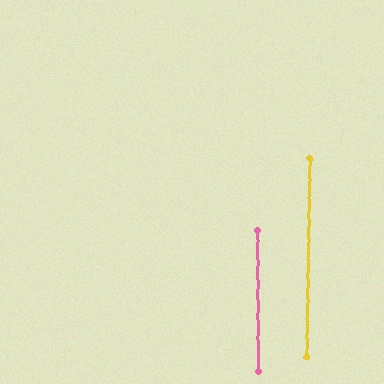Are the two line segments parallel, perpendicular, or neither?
Parallel — their directions differ by only 1.6°.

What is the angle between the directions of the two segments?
Approximately 2 degrees.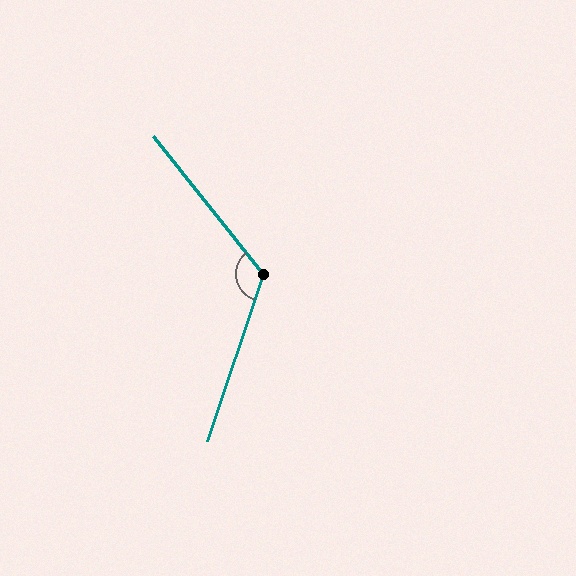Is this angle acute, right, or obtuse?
It is obtuse.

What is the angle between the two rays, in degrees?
Approximately 123 degrees.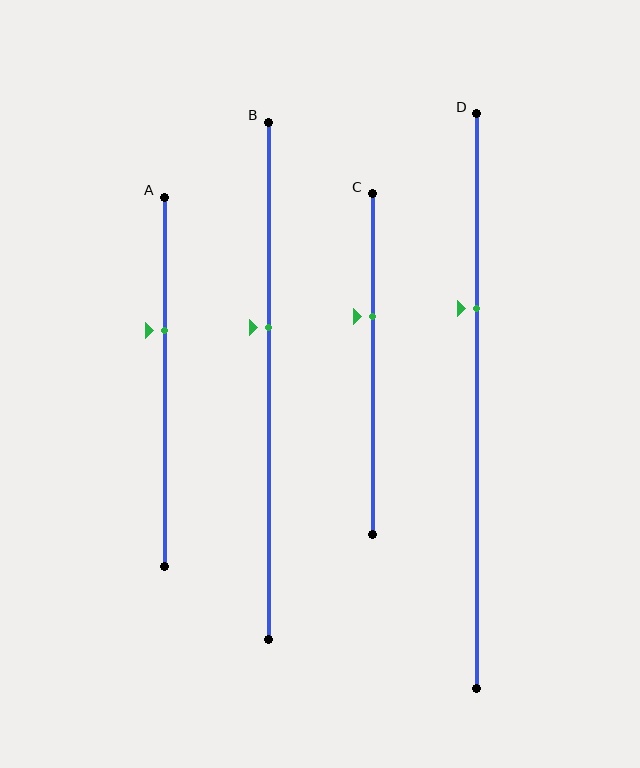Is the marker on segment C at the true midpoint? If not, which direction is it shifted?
No, the marker on segment C is shifted upward by about 14% of the segment length.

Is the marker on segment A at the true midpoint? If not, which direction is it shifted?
No, the marker on segment A is shifted upward by about 14% of the segment length.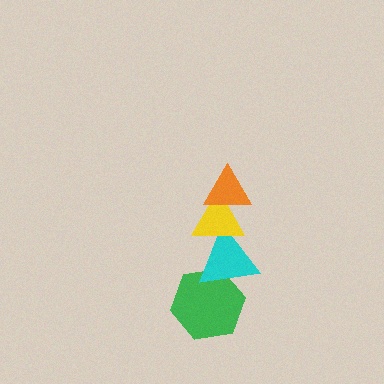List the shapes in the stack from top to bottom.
From top to bottom: the orange triangle, the yellow triangle, the cyan triangle, the green hexagon.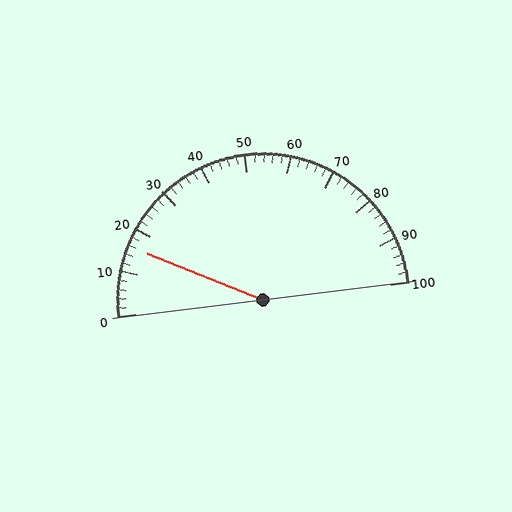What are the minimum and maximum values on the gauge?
The gauge ranges from 0 to 100.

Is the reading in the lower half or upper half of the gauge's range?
The reading is in the lower half of the range (0 to 100).